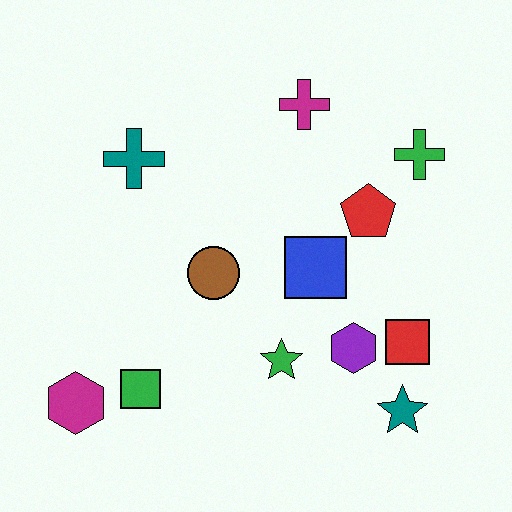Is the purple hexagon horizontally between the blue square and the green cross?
Yes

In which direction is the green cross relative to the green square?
The green cross is to the right of the green square.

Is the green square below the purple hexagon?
Yes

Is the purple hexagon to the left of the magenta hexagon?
No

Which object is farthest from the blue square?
The magenta hexagon is farthest from the blue square.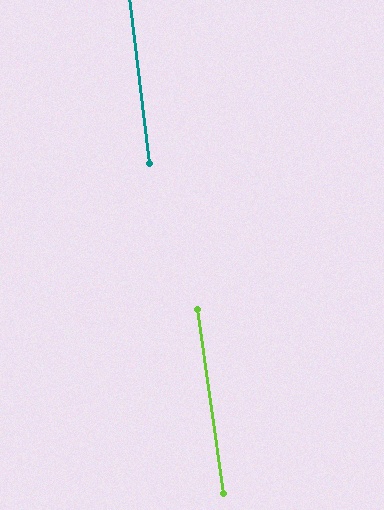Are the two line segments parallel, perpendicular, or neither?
Parallel — their directions differ by only 1.0°.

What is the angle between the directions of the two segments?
Approximately 1 degree.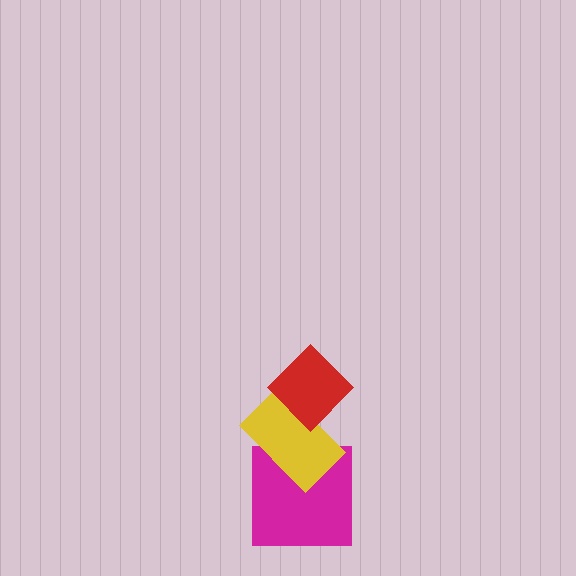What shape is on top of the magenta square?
The yellow rectangle is on top of the magenta square.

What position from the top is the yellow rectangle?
The yellow rectangle is 2nd from the top.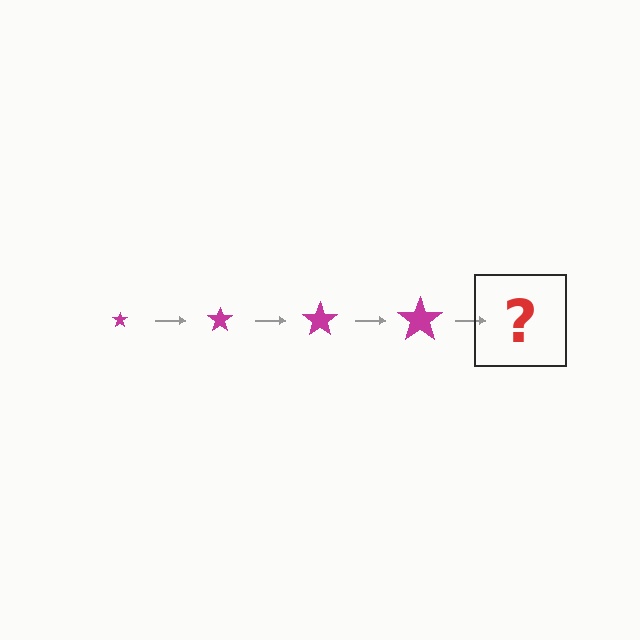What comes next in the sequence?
The next element should be a magenta star, larger than the previous one.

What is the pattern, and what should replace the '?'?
The pattern is that the star gets progressively larger each step. The '?' should be a magenta star, larger than the previous one.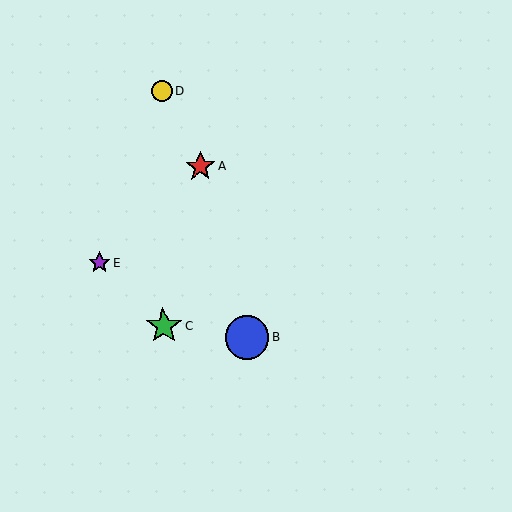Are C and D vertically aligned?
Yes, both are at x≈164.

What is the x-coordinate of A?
Object A is at x≈201.